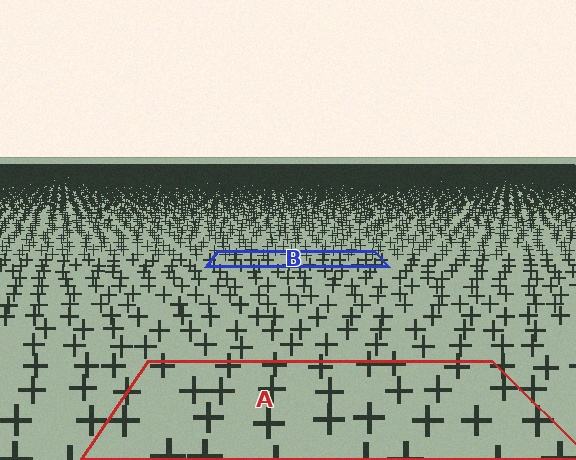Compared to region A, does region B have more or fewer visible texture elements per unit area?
Region B has more texture elements per unit area — they are packed more densely because it is farther away.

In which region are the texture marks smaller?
The texture marks are smaller in region B, because it is farther away.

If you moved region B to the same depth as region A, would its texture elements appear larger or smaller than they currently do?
They would appear larger. At a closer depth, the same texture elements are projected at a bigger on-screen size.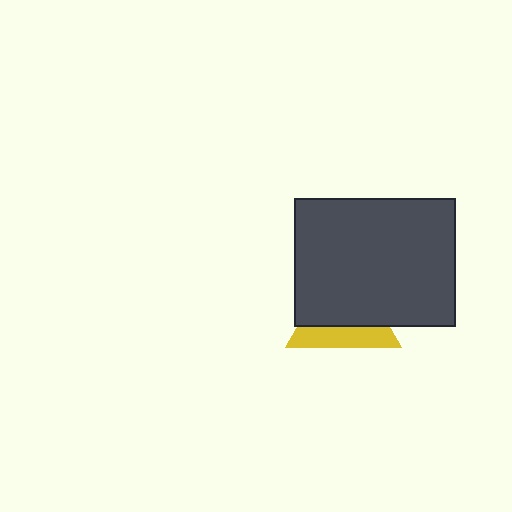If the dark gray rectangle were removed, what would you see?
You would see the complete yellow triangle.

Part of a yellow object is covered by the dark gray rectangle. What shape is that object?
It is a triangle.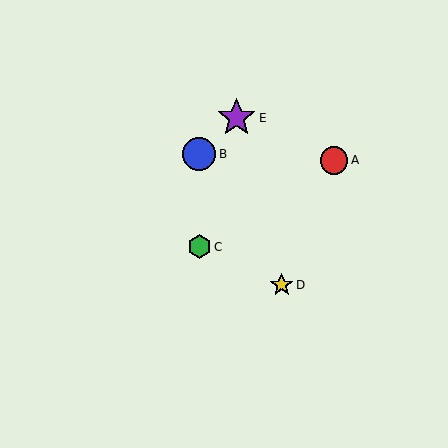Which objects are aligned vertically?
Objects B, C are aligned vertically.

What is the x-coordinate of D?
Object D is at x≈282.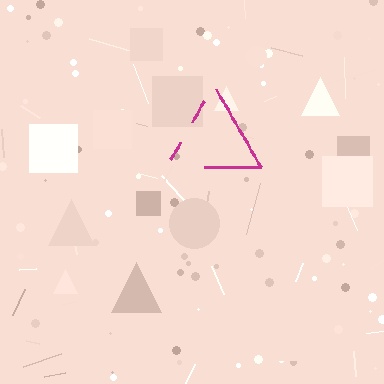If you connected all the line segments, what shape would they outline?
They would outline a triangle.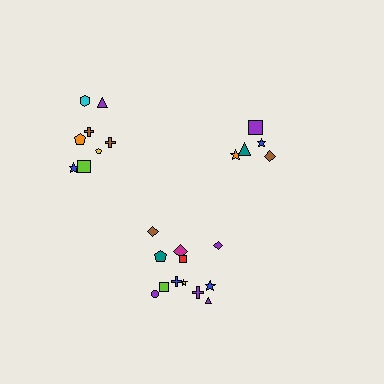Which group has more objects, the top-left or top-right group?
The top-left group.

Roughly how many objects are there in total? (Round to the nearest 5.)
Roughly 25 objects in total.